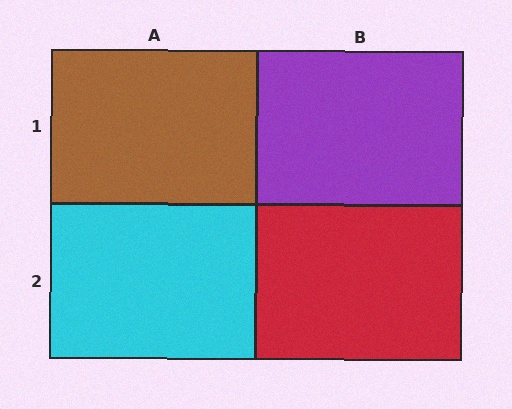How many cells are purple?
1 cell is purple.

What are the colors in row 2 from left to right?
Cyan, red.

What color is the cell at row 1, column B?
Purple.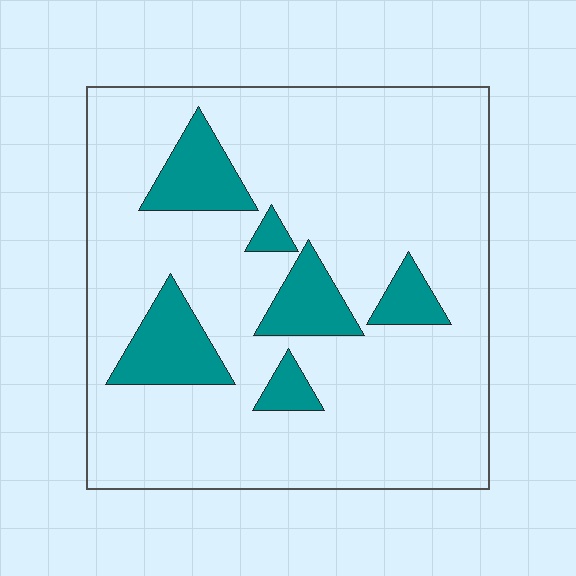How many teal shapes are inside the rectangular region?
6.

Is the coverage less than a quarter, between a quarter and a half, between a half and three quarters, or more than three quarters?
Less than a quarter.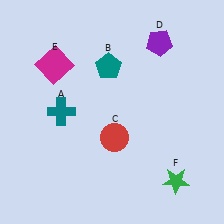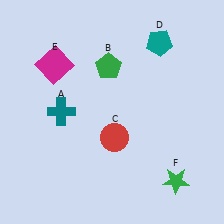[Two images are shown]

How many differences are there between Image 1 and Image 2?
There are 2 differences between the two images.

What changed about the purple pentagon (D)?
In Image 1, D is purple. In Image 2, it changed to teal.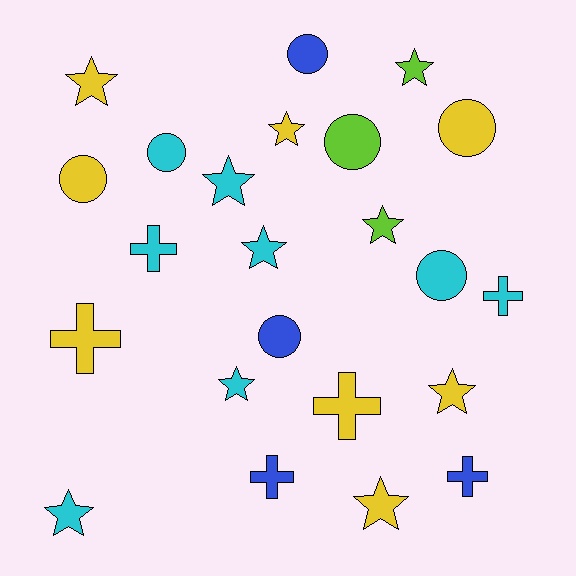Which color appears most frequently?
Cyan, with 8 objects.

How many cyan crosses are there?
There are 2 cyan crosses.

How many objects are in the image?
There are 23 objects.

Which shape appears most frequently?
Star, with 10 objects.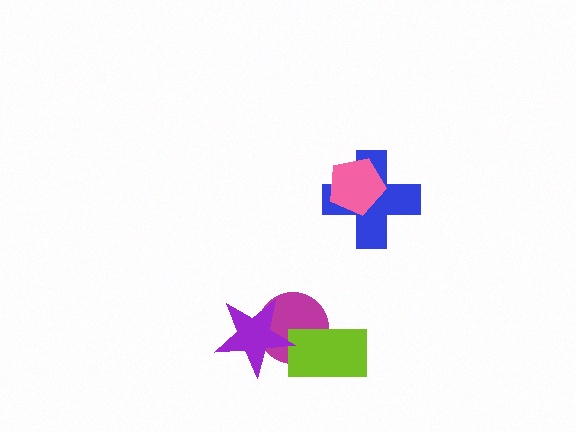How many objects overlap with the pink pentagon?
1 object overlaps with the pink pentagon.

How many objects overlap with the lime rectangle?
1 object overlaps with the lime rectangle.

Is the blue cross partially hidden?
Yes, it is partially covered by another shape.